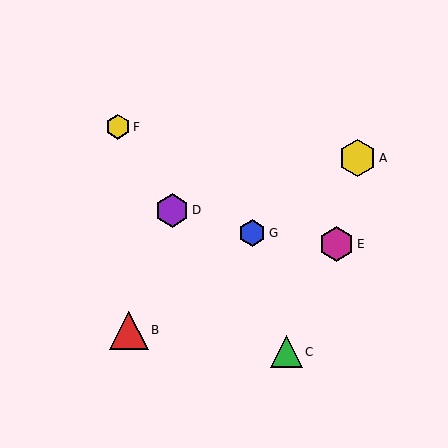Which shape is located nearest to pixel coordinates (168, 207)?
The purple hexagon (labeled D) at (172, 210) is nearest to that location.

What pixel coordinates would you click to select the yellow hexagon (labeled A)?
Click at (357, 158) to select the yellow hexagon A.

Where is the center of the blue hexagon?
The center of the blue hexagon is at (252, 233).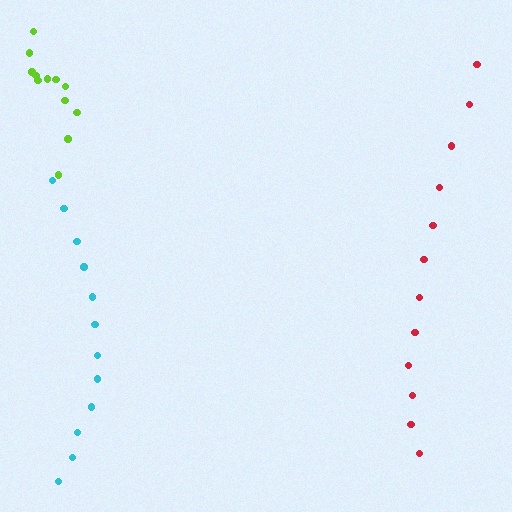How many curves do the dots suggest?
There are 3 distinct paths.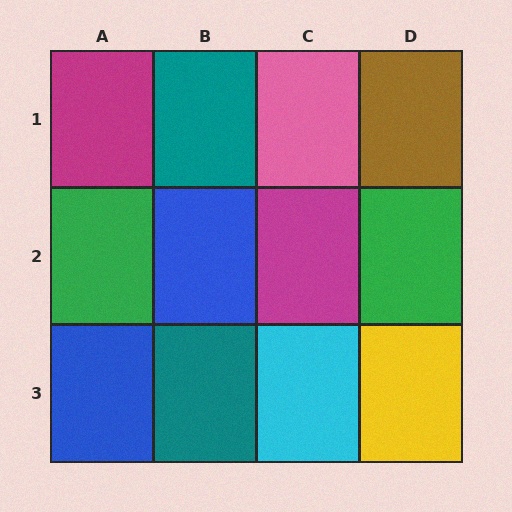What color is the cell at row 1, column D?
Brown.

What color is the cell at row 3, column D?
Yellow.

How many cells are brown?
1 cell is brown.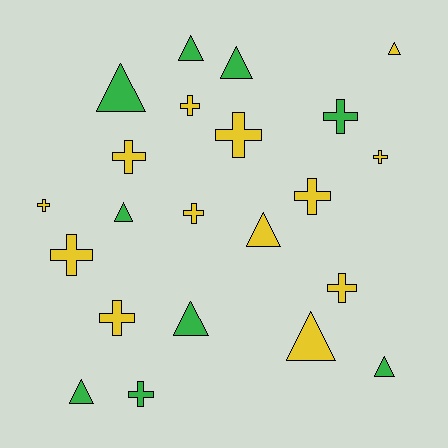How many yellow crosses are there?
There are 10 yellow crosses.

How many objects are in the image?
There are 22 objects.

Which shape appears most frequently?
Cross, with 12 objects.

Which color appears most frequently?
Yellow, with 13 objects.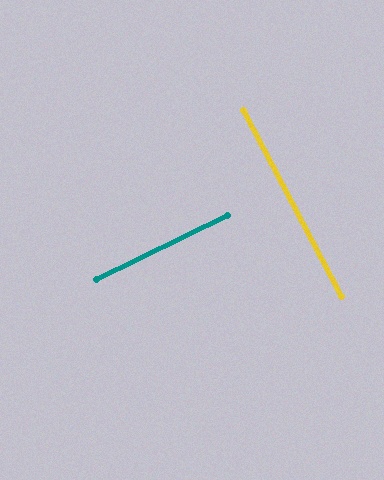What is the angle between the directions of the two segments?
Approximately 88 degrees.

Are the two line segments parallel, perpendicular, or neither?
Perpendicular — they meet at approximately 88°.